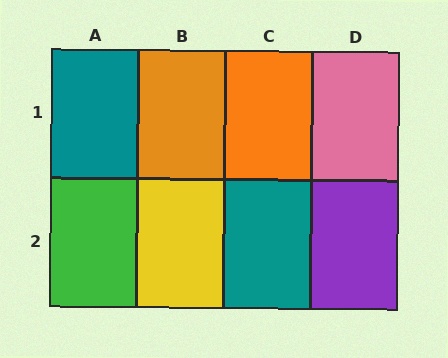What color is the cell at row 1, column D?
Pink.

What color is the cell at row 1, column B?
Orange.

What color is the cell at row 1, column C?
Orange.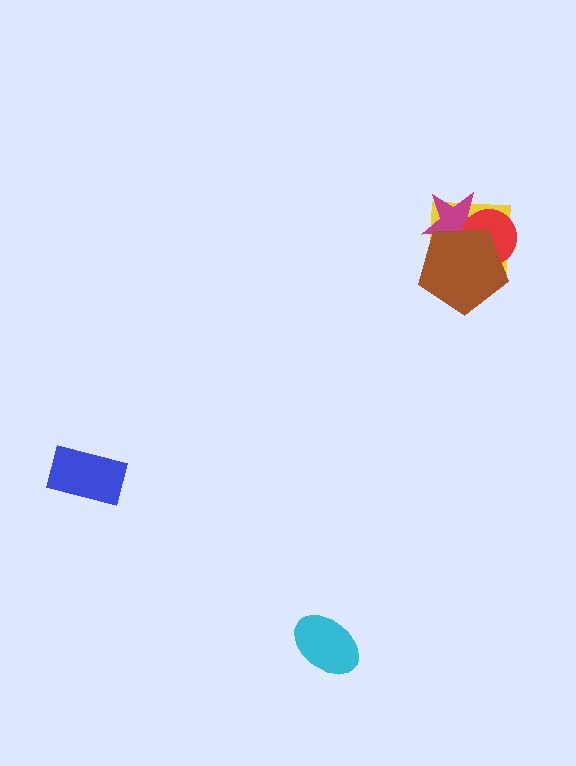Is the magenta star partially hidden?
Yes, it is partially covered by another shape.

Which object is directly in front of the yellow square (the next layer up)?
The magenta star is directly in front of the yellow square.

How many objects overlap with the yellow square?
3 objects overlap with the yellow square.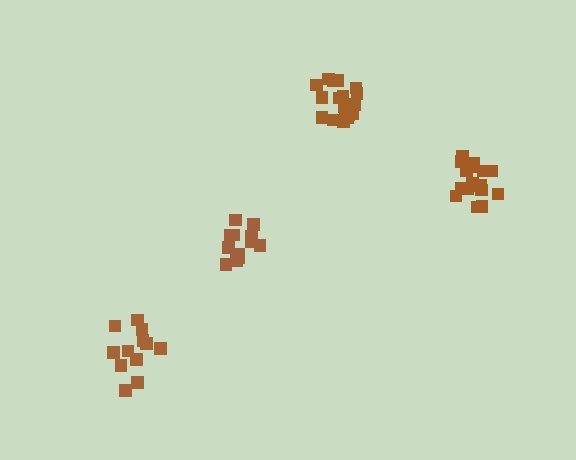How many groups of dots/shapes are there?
There are 4 groups.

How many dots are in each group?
Group 1: 12 dots, Group 2: 18 dots, Group 3: 12 dots, Group 4: 16 dots (58 total).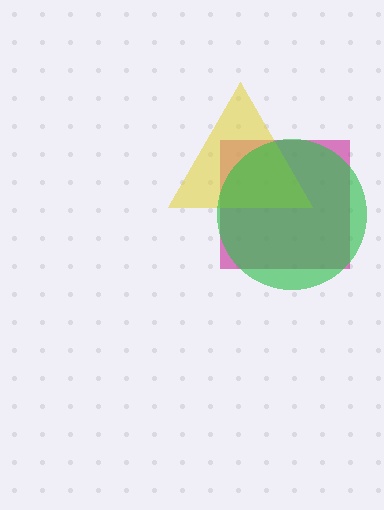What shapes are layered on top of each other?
The layered shapes are: a magenta square, a yellow triangle, a green circle.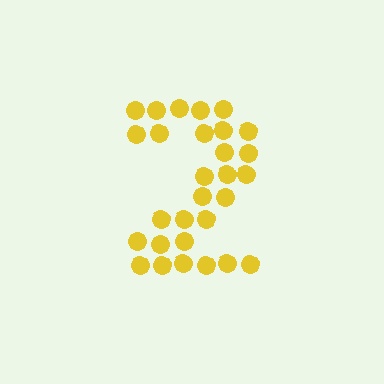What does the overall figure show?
The overall figure shows the digit 2.